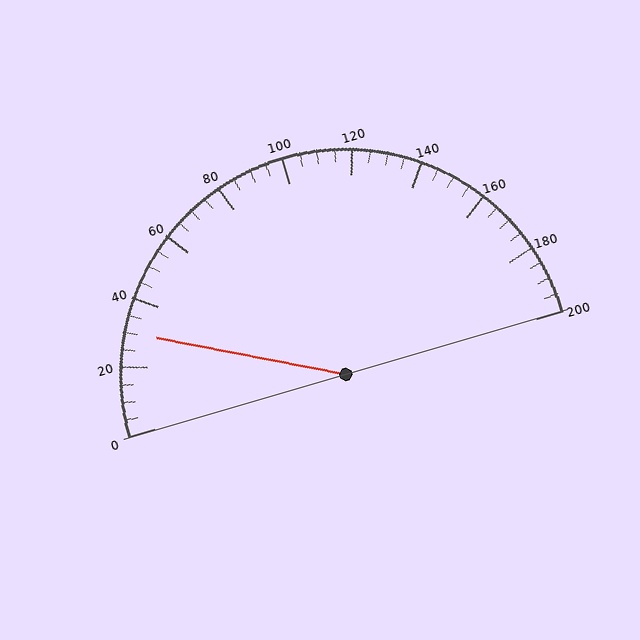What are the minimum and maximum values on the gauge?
The gauge ranges from 0 to 200.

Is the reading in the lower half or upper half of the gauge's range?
The reading is in the lower half of the range (0 to 200).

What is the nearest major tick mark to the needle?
The nearest major tick mark is 40.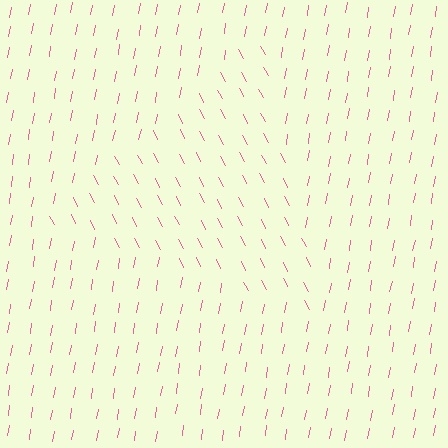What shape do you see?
I see a triangle.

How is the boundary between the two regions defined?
The boundary is defined purely by a change in line orientation (approximately 38 degrees difference). All lines are the same color and thickness.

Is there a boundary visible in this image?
Yes, there is a texture boundary formed by a change in line orientation.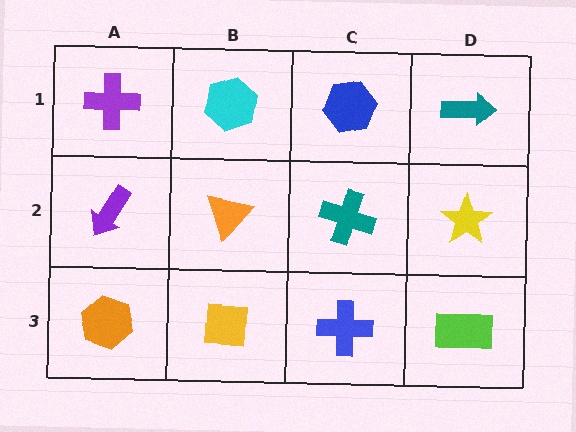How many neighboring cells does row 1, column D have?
2.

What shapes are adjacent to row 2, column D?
A teal arrow (row 1, column D), a lime rectangle (row 3, column D), a teal cross (row 2, column C).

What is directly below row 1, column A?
A purple arrow.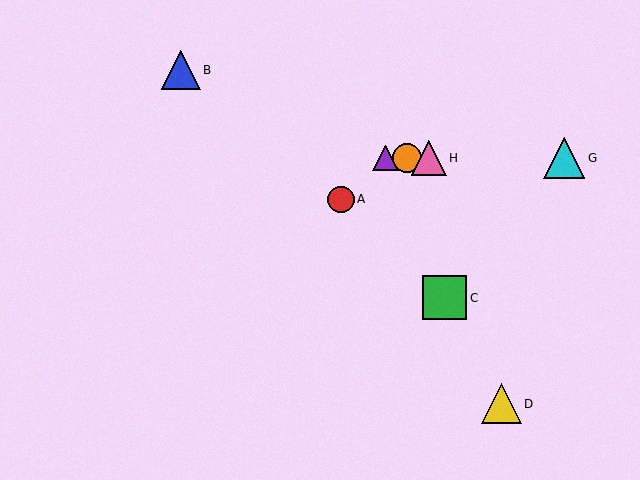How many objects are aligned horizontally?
4 objects (E, F, G, H) are aligned horizontally.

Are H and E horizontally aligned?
Yes, both are at y≈158.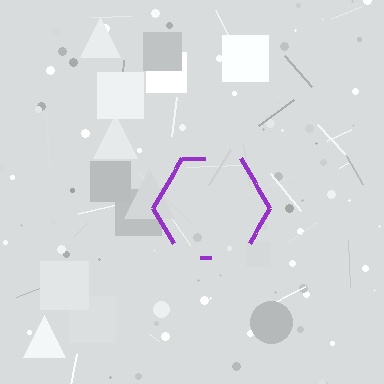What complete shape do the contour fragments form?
The contour fragments form a hexagon.